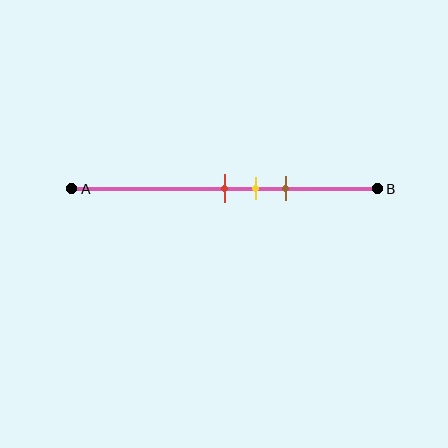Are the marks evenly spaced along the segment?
Yes, the marks are approximately evenly spaced.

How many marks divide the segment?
There are 3 marks dividing the segment.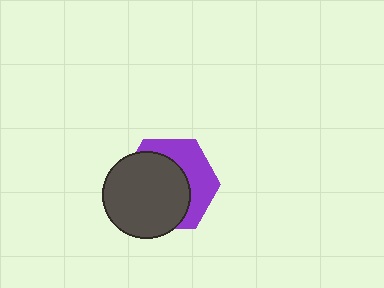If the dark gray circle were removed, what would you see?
You would see the complete purple hexagon.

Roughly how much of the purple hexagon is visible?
A small part of it is visible (roughly 39%).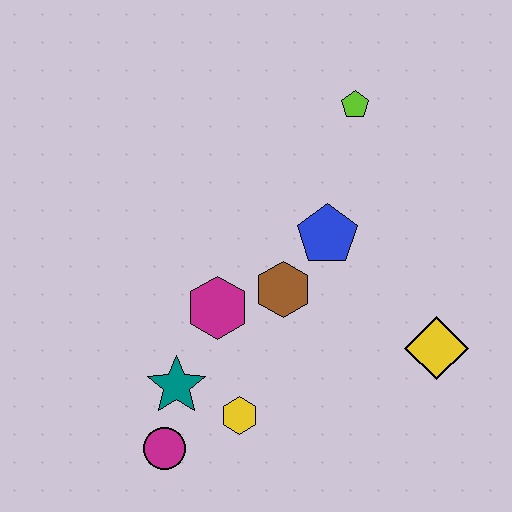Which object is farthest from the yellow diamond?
The magenta circle is farthest from the yellow diamond.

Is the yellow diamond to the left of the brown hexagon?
No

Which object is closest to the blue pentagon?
The brown hexagon is closest to the blue pentagon.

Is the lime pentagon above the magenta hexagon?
Yes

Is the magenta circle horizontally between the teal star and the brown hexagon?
No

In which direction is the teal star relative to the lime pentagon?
The teal star is below the lime pentagon.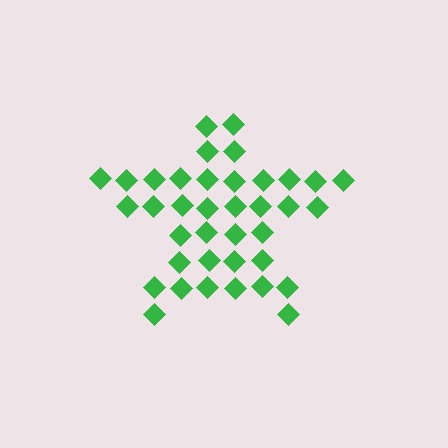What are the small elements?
The small elements are diamonds.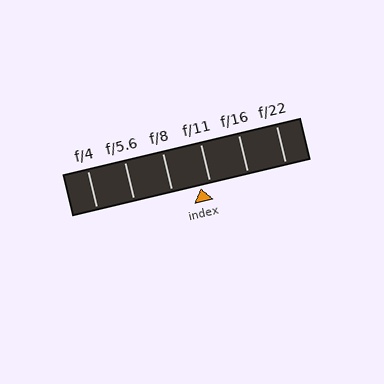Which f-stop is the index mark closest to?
The index mark is closest to f/11.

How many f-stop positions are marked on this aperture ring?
There are 6 f-stop positions marked.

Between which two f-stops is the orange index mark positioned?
The index mark is between f/8 and f/11.